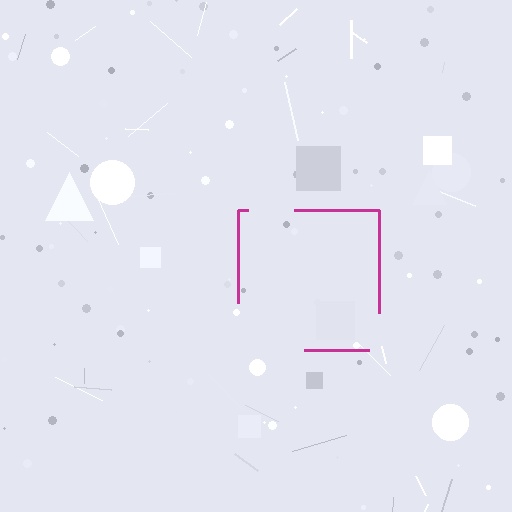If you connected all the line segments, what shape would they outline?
They would outline a square.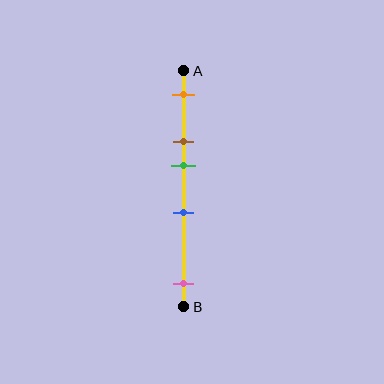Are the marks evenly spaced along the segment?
No, the marks are not evenly spaced.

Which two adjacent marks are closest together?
The brown and green marks are the closest adjacent pair.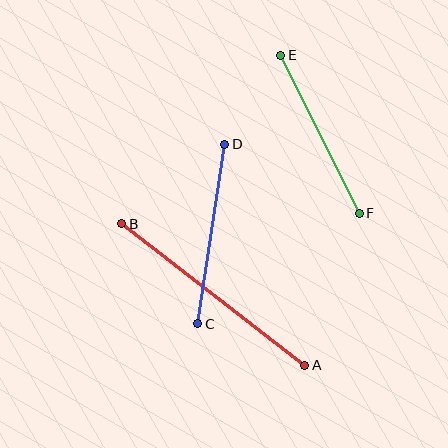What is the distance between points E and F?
The distance is approximately 177 pixels.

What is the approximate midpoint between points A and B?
The midpoint is at approximately (213, 294) pixels.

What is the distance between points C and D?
The distance is approximately 182 pixels.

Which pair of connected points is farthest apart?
Points A and B are farthest apart.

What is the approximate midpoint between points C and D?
The midpoint is at approximately (211, 234) pixels.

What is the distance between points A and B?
The distance is approximately 231 pixels.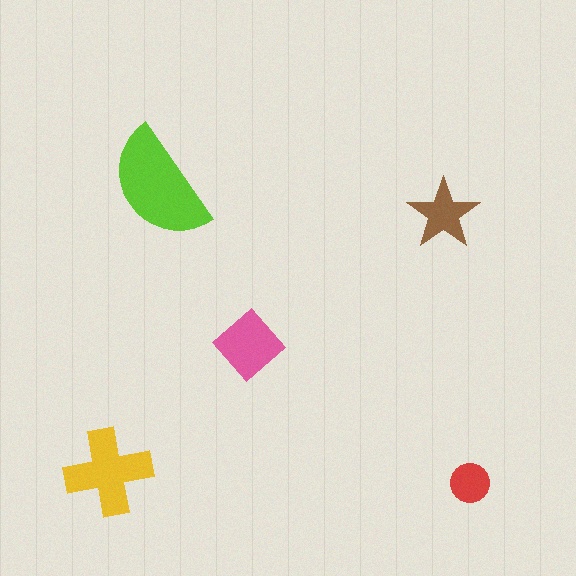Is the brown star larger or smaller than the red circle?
Larger.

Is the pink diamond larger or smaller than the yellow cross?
Smaller.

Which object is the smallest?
The red circle.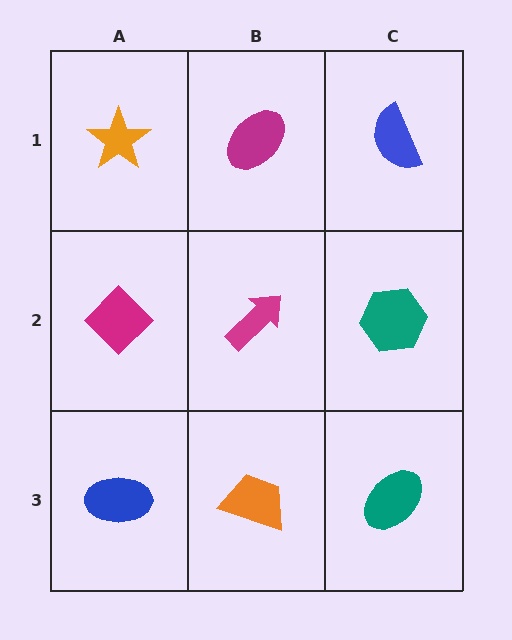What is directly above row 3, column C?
A teal hexagon.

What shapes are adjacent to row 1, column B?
A magenta arrow (row 2, column B), an orange star (row 1, column A), a blue semicircle (row 1, column C).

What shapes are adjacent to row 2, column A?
An orange star (row 1, column A), a blue ellipse (row 3, column A), a magenta arrow (row 2, column B).